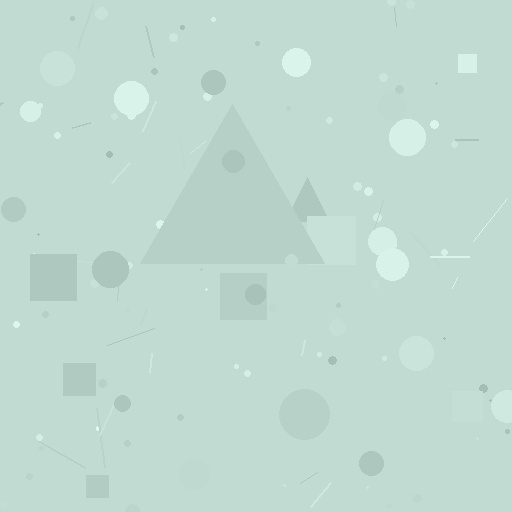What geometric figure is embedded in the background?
A triangle is embedded in the background.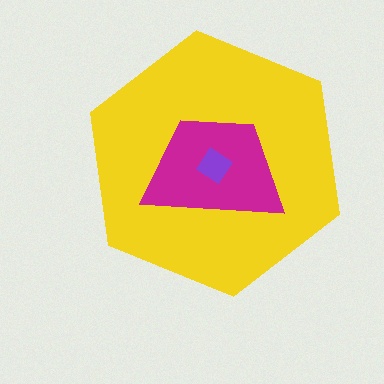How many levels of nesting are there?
3.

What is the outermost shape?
The yellow hexagon.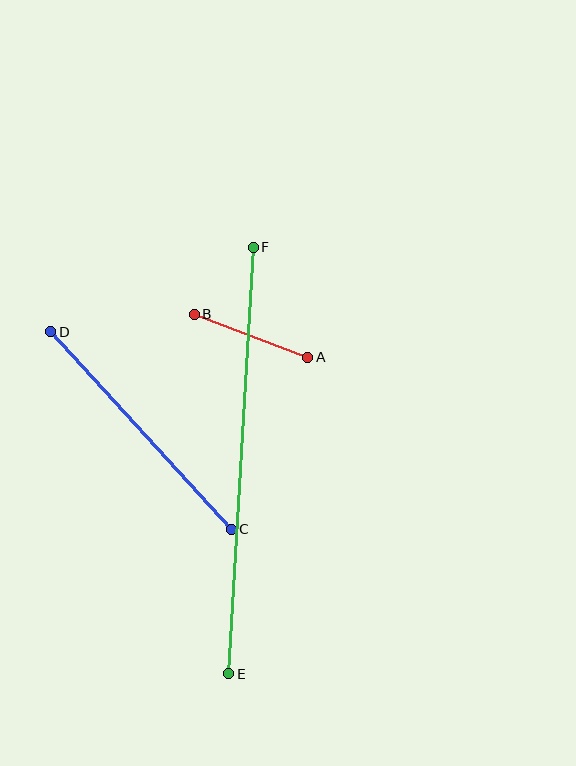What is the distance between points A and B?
The distance is approximately 122 pixels.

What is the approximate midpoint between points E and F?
The midpoint is at approximately (241, 461) pixels.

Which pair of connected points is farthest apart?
Points E and F are farthest apart.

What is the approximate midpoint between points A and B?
The midpoint is at approximately (251, 336) pixels.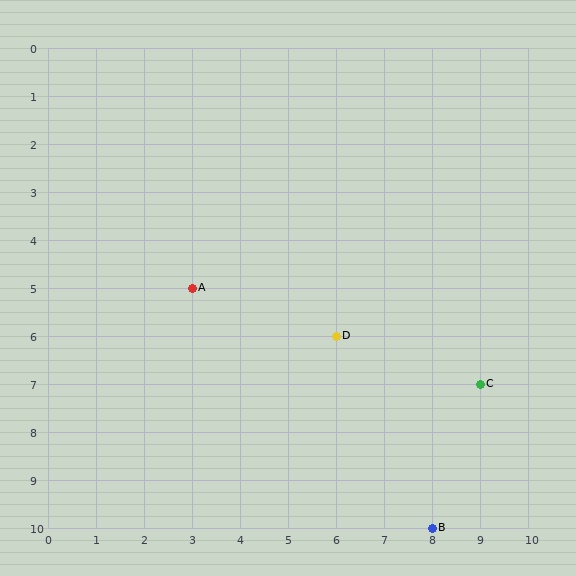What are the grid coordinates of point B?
Point B is at grid coordinates (8, 10).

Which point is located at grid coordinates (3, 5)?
Point A is at (3, 5).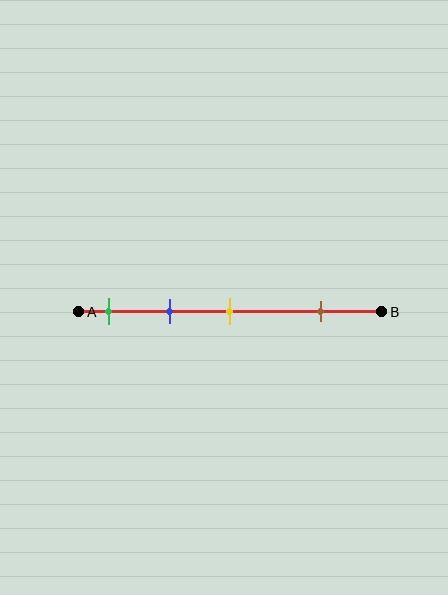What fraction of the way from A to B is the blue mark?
The blue mark is approximately 30% (0.3) of the way from A to B.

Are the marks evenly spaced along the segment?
No, the marks are not evenly spaced.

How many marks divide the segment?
There are 4 marks dividing the segment.